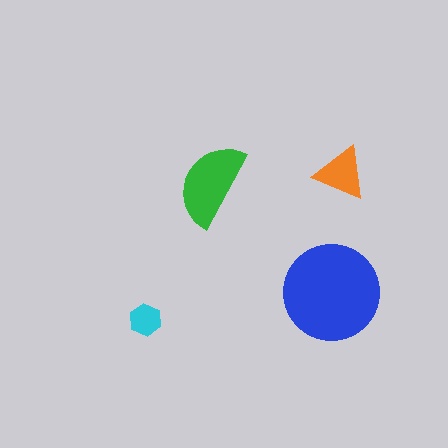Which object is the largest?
The blue circle.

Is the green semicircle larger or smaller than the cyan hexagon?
Larger.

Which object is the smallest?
The cyan hexagon.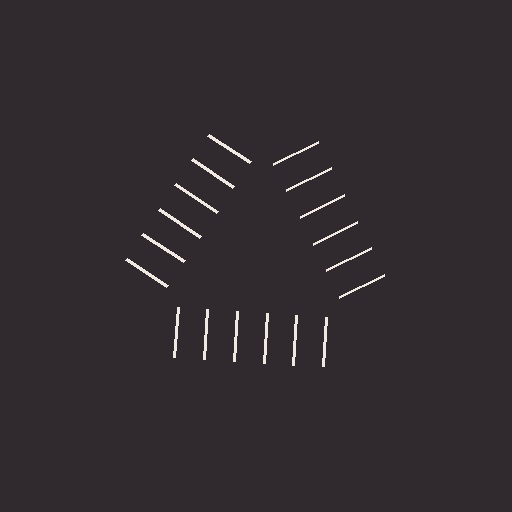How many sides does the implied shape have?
3 sides — the line-ends trace a triangle.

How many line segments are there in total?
18 — 6 along each of the 3 edges.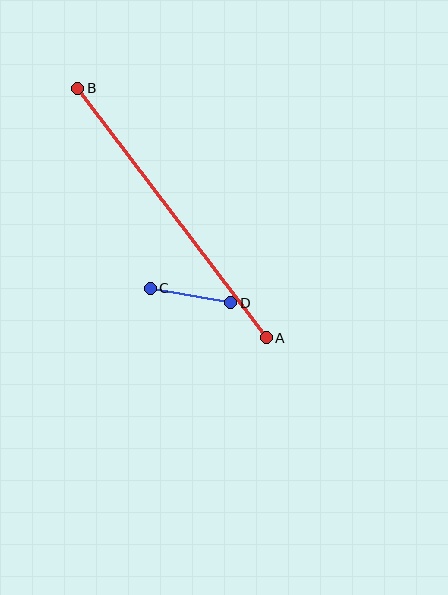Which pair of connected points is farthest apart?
Points A and B are farthest apart.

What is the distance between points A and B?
The distance is approximately 313 pixels.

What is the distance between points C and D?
The distance is approximately 82 pixels.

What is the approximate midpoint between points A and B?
The midpoint is at approximately (172, 213) pixels.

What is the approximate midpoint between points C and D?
The midpoint is at approximately (191, 296) pixels.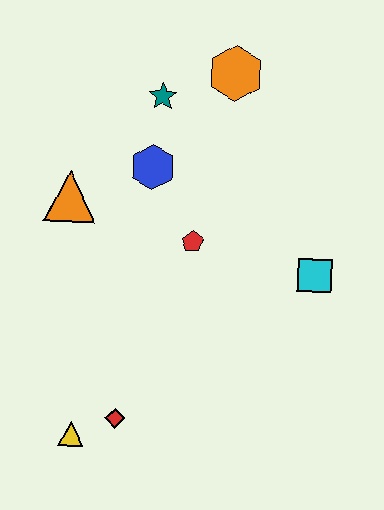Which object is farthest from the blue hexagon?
The yellow triangle is farthest from the blue hexagon.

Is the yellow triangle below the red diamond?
Yes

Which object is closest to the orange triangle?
The blue hexagon is closest to the orange triangle.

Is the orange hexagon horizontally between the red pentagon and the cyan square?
Yes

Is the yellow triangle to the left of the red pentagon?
Yes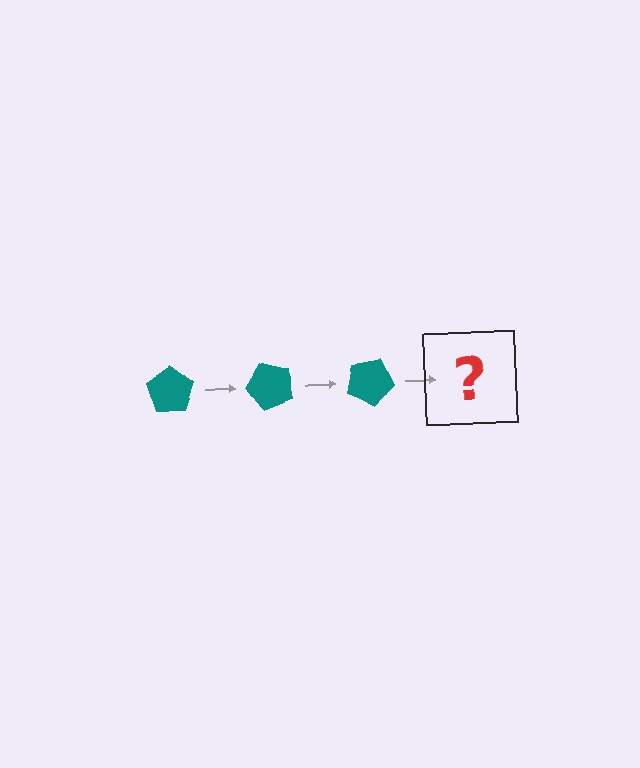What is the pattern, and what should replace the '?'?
The pattern is that the pentagon rotates 50 degrees each step. The '?' should be a teal pentagon rotated 150 degrees.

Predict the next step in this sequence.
The next step is a teal pentagon rotated 150 degrees.